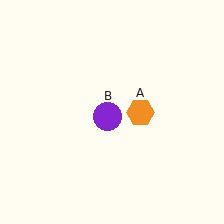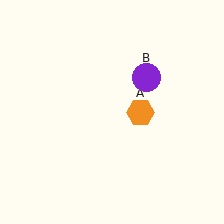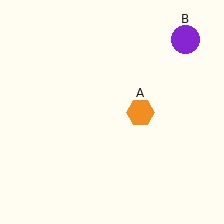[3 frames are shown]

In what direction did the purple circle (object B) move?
The purple circle (object B) moved up and to the right.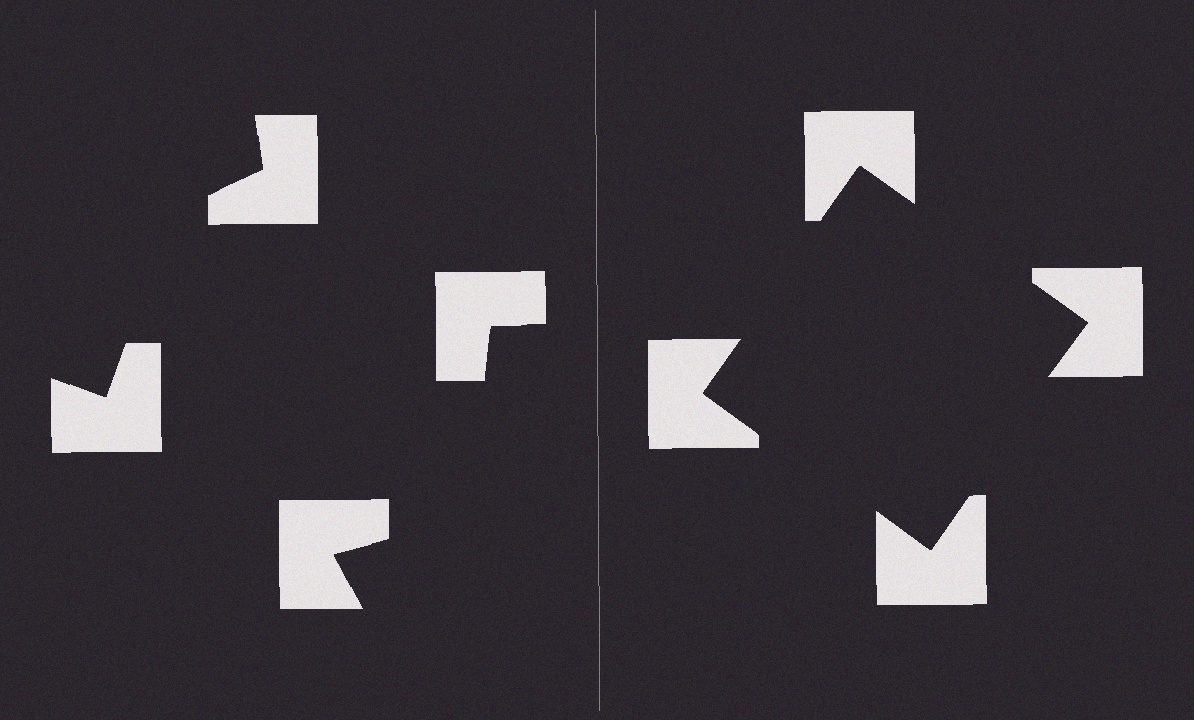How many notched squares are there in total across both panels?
8 — 4 on each side.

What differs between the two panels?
The notched squares are positioned identically on both sides; only the wedge orientations differ. On the right they align to a square; on the left they are misaligned.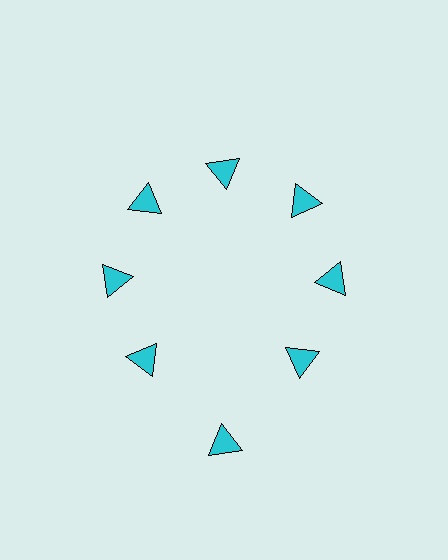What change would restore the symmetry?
The symmetry would be restored by moving it inward, back onto the ring so that all 8 triangles sit at equal angles and equal distance from the center.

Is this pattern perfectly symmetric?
No. The 8 cyan triangles are arranged in a ring, but one element near the 6 o'clock position is pushed outward from the center, breaking the 8-fold rotational symmetry.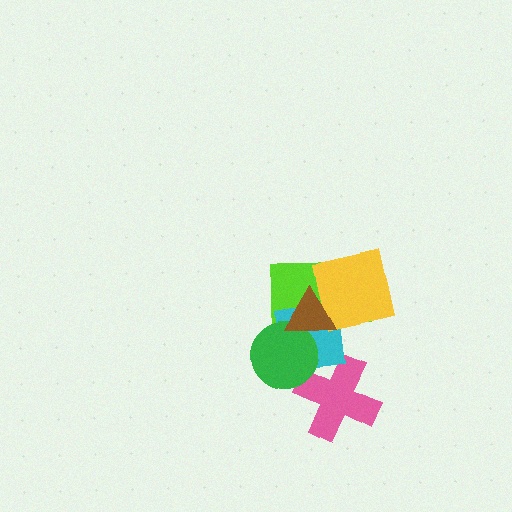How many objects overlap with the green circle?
4 objects overlap with the green circle.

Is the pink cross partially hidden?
Yes, it is partially covered by another shape.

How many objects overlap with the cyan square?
5 objects overlap with the cyan square.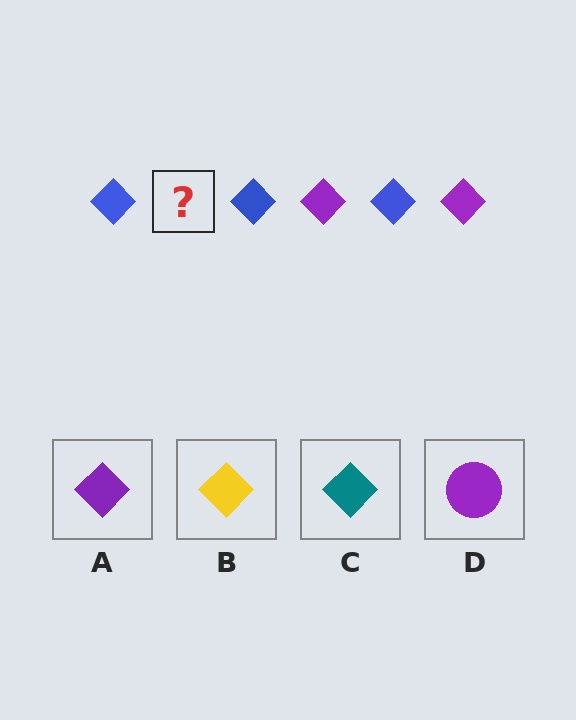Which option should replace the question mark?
Option A.